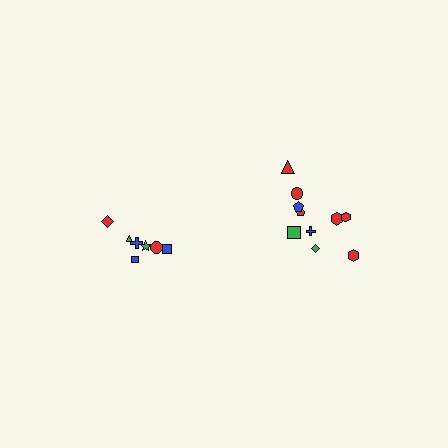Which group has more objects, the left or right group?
The right group.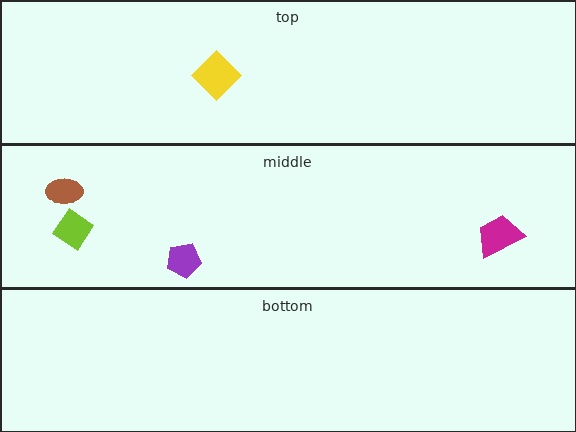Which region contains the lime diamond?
The middle region.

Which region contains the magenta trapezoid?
The middle region.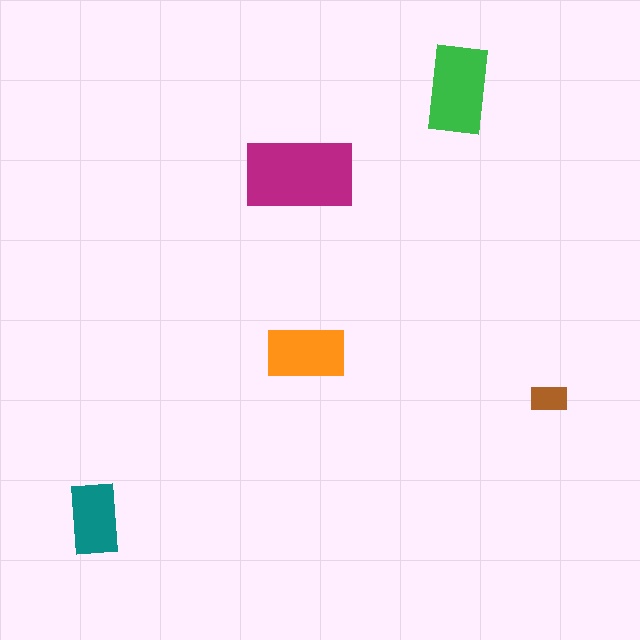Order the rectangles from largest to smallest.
the magenta one, the green one, the orange one, the teal one, the brown one.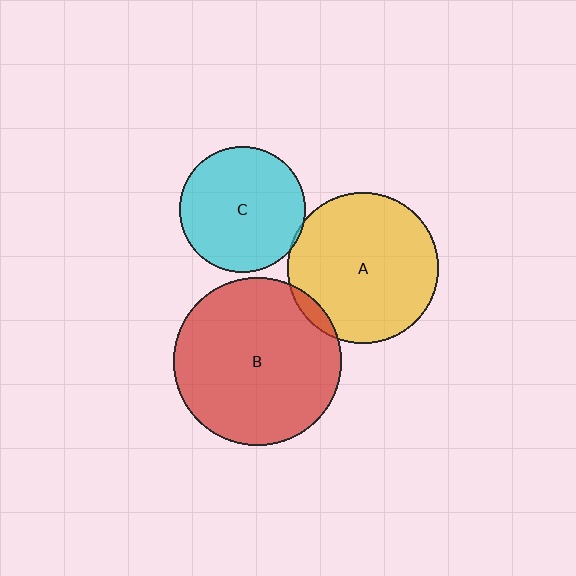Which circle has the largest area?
Circle B (red).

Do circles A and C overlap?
Yes.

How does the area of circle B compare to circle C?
Approximately 1.8 times.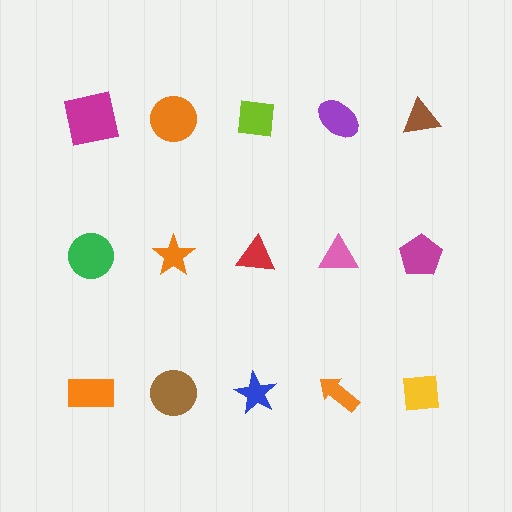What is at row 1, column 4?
A purple ellipse.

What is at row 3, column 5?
A yellow square.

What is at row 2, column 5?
A magenta pentagon.